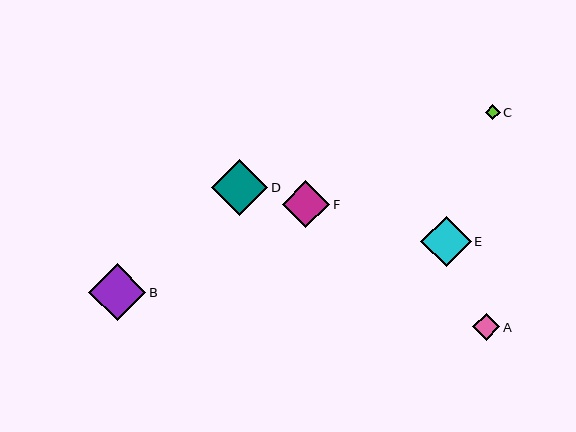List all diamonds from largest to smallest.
From largest to smallest: B, D, E, F, A, C.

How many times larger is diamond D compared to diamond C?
Diamond D is approximately 3.7 times the size of diamond C.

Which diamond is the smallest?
Diamond C is the smallest with a size of approximately 15 pixels.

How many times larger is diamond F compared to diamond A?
Diamond F is approximately 1.8 times the size of diamond A.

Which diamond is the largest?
Diamond B is the largest with a size of approximately 57 pixels.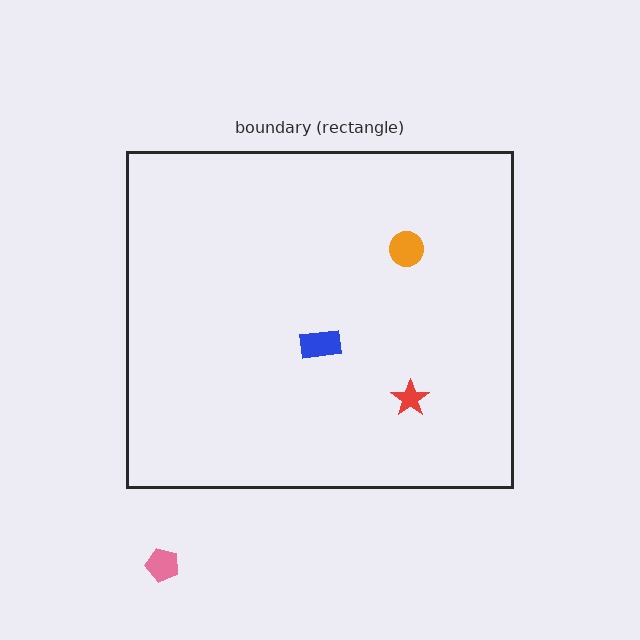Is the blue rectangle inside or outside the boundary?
Inside.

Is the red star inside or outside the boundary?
Inside.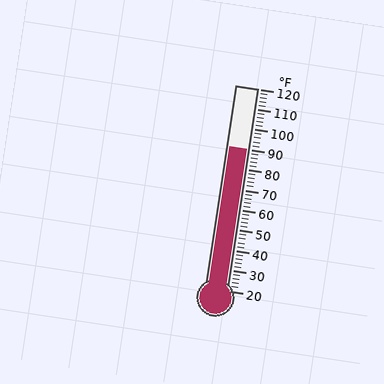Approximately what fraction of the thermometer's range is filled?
The thermometer is filled to approximately 70% of its range.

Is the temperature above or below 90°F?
The temperature is at 90°F.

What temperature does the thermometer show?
The thermometer shows approximately 90°F.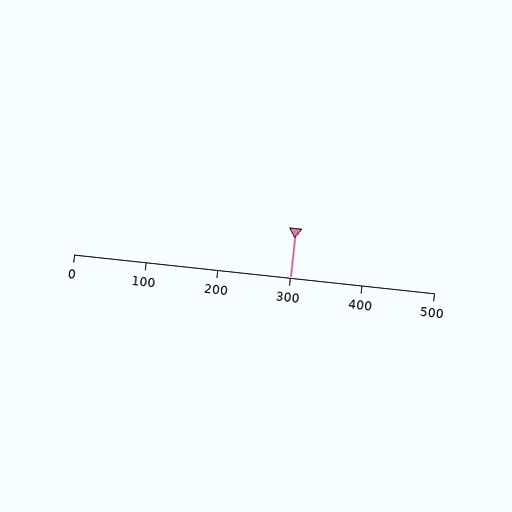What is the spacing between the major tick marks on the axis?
The major ticks are spaced 100 apart.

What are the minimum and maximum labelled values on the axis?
The axis runs from 0 to 500.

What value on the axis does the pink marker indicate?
The marker indicates approximately 300.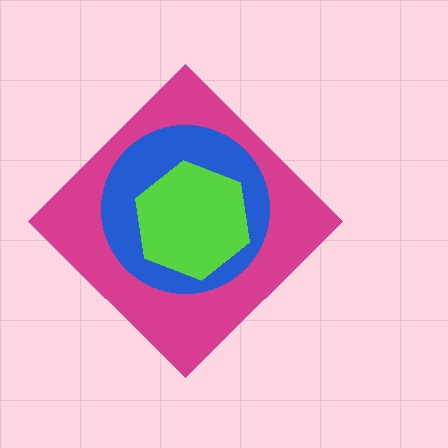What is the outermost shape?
The magenta diamond.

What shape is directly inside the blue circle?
The lime hexagon.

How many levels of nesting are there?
3.